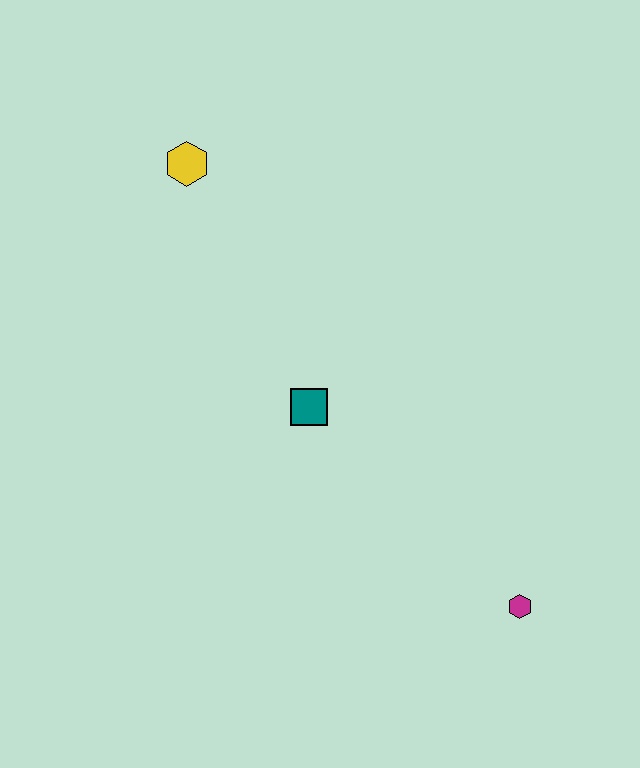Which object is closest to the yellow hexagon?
The teal square is closest to the yellow hexagon.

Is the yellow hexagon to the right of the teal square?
No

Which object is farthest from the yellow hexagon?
The magenta hexagon is farthest from the yellow hexagon.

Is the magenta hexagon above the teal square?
No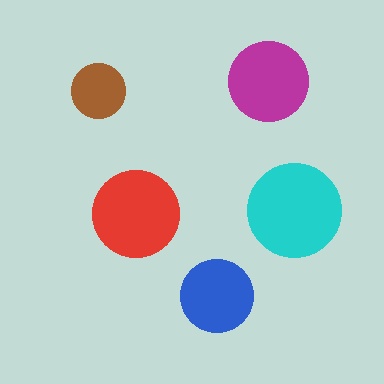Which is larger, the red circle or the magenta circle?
The red one.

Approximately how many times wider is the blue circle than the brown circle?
About 1.5 times wider.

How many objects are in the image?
There are 5 objects in the image.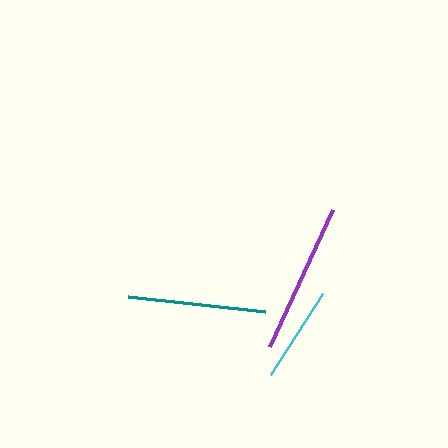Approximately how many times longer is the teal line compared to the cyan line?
The teal line is approximately 1.4 times the length of the cyan line.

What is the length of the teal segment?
The teal segment is approximately 138 pixels long.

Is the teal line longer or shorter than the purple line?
The purple line is longer than the teal line.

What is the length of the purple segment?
The purple segment is approximately 151 pixels long.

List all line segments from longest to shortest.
From longest to shortest: purple, teal, cyan.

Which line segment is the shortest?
The cyan line is the shortest at approximately 96 pixels.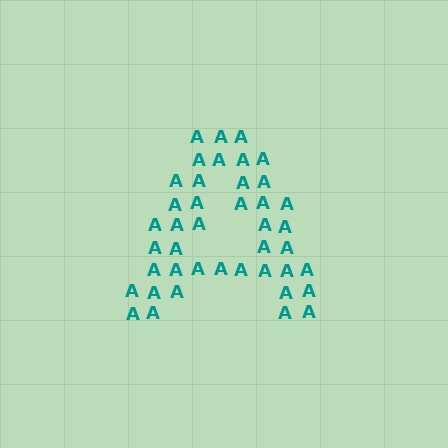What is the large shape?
The large shape is the letter A.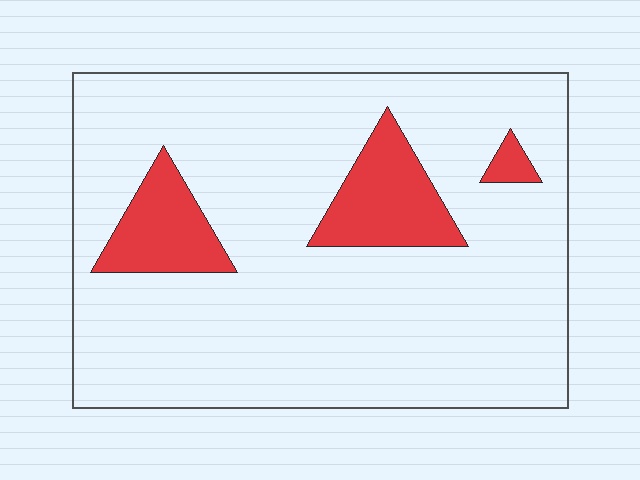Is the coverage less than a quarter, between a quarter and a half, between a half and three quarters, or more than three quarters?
Less than a quarter.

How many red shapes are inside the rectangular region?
3.